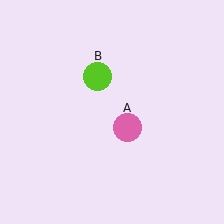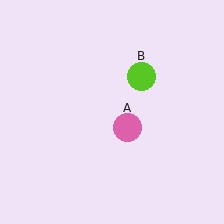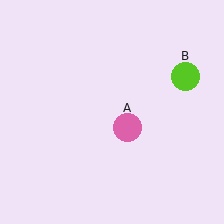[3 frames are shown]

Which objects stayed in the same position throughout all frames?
Pink circle (object A) remained stationary.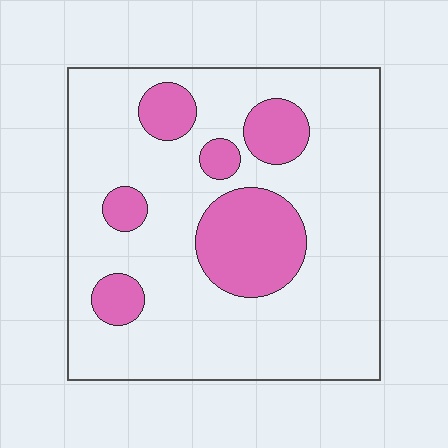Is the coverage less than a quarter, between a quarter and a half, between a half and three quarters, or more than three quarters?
Less than a quarter.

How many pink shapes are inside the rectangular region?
6.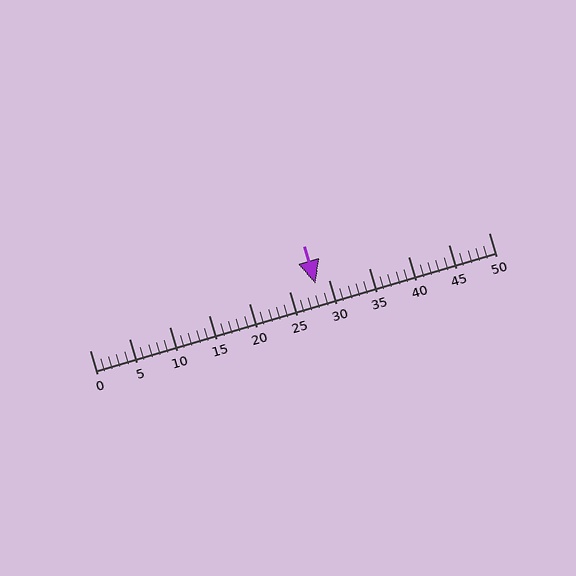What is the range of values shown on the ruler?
The ruler shows values from 0 to 50.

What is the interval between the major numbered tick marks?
The major tick marks are spaced 5 units apart.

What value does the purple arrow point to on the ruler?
The purple arrow points to approximately 28.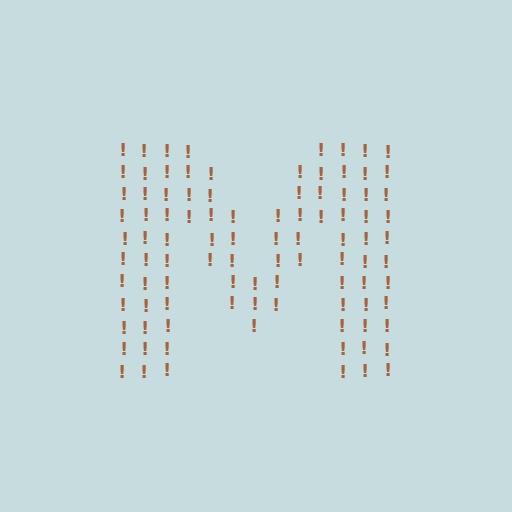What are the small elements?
The small elements are exclamation marks.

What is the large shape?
The large shape is the letter M.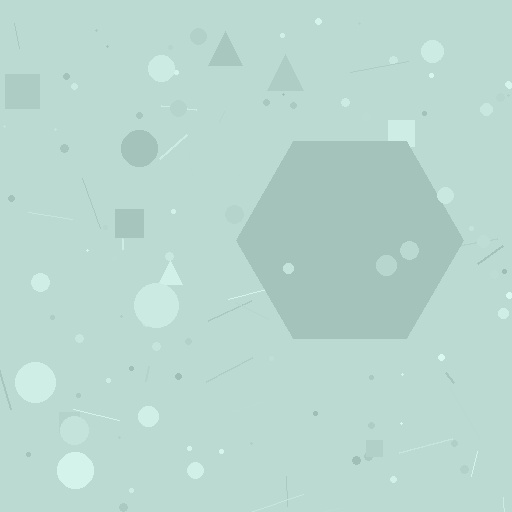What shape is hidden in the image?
A hexagon is hidden in the image.